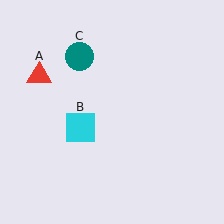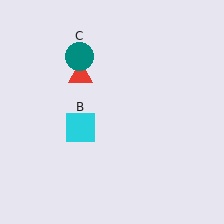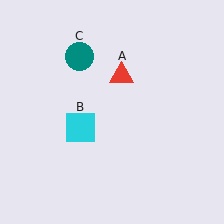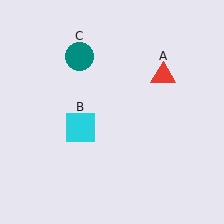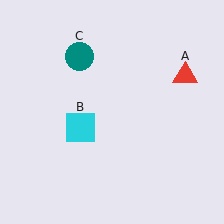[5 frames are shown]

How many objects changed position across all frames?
1 object changed position: red triangle (object A).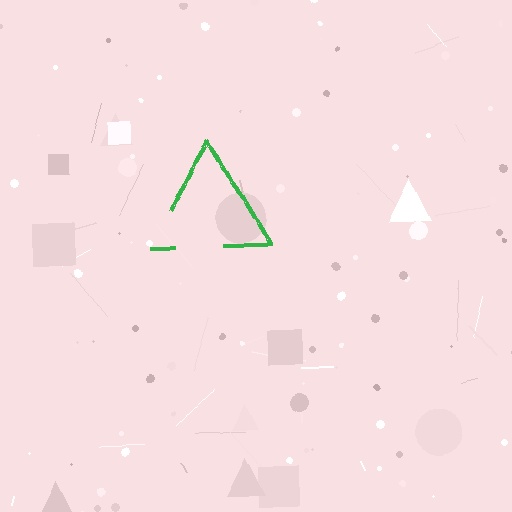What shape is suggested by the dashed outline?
The dashed outline suggests a triangle.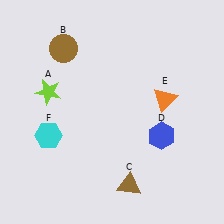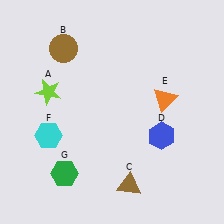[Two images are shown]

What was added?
A green hexagon (G) was added in Image 2.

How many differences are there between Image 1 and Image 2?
There is 1 difference between the two images.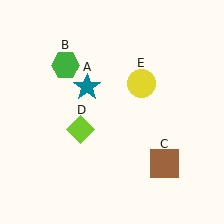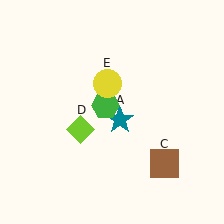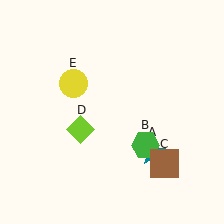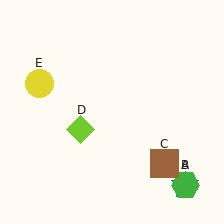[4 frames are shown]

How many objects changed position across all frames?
3 objects changed position: teal star (object A), green hexagon (object B), yellow circle (object E).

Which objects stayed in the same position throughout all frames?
Brown square (object C) and lime diamond (object D) remained stationary.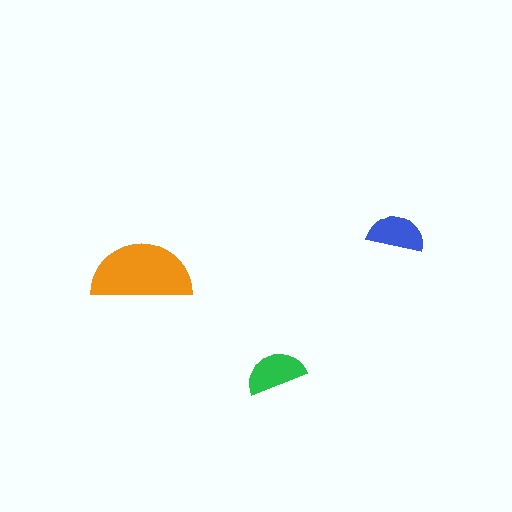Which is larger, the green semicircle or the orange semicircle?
The orange one.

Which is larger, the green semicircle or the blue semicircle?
The green one.